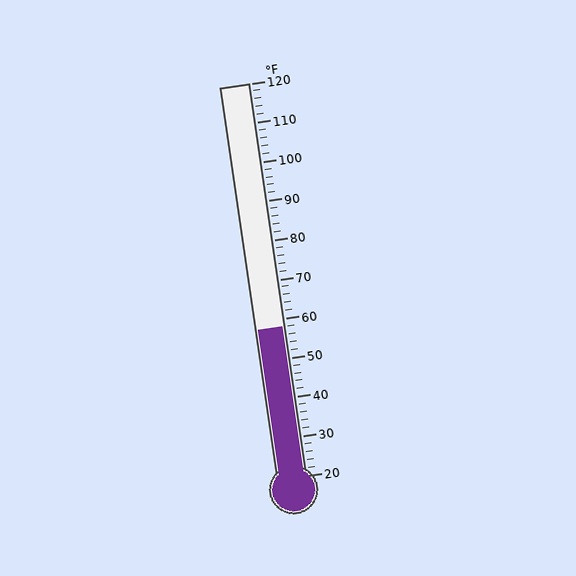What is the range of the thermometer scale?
The thermometer scale ranges from 20°F to 120°F.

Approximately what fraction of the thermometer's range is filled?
The thermometer is filled to approximately 40% of its range.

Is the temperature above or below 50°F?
The temperature is above 50°F.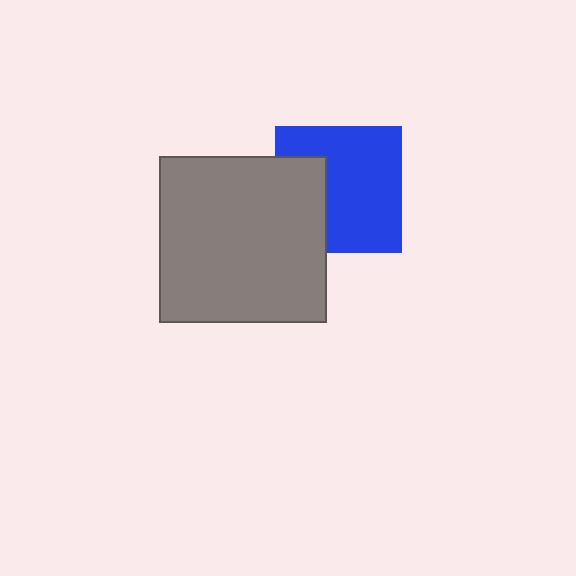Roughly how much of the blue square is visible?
Most of it is visible (roughly 68%).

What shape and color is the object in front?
The object in front is a gray square.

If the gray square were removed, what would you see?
You would see the complete blue square.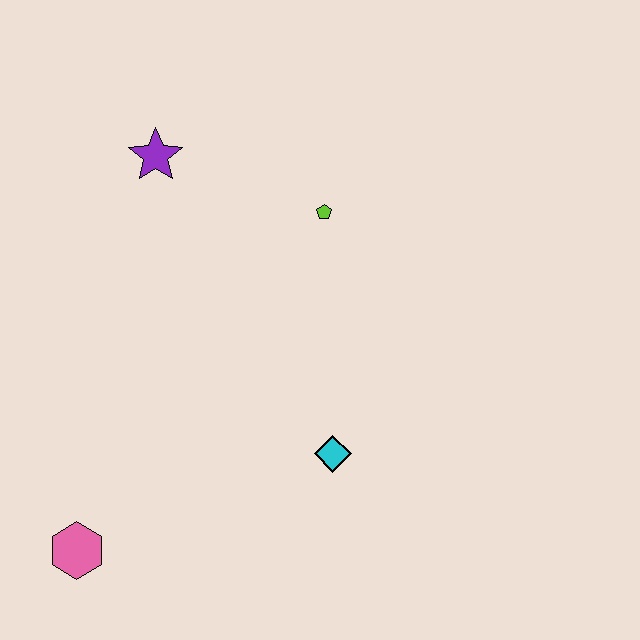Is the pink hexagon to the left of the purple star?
Yes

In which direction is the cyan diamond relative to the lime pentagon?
The cyan diamond is below the lime pentagon.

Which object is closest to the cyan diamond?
The lime pentagon is closest to the cyan diamond.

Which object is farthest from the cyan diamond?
The purple star is farthest from the cyan diamond.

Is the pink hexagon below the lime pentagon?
Yes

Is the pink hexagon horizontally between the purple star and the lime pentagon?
No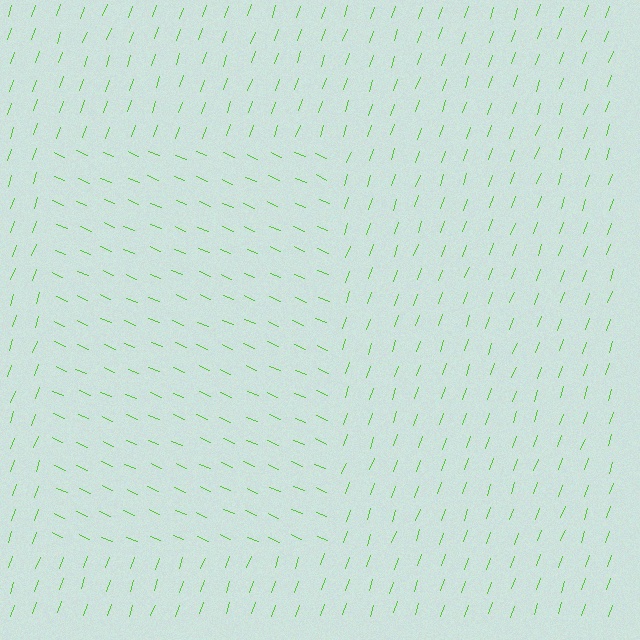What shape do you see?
I see a rectangle.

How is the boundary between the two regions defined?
The boundary is defined purely by a change in line orientation (approximately 86 degrees difference). All lines are the same color and thickness.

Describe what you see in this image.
The image is filled with small lime line segments. A rectangle region in the image has lines oriented differently from the surrounding lines, creating a visible texture boundary.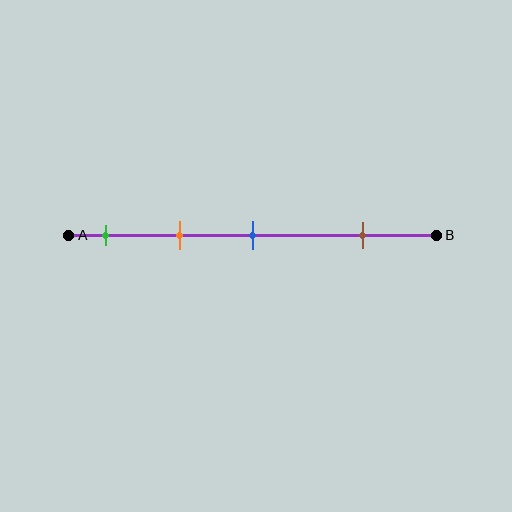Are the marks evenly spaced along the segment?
No, the marks are not evenly spaced.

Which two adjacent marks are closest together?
The green and orange marks are the closest adjacent pair.